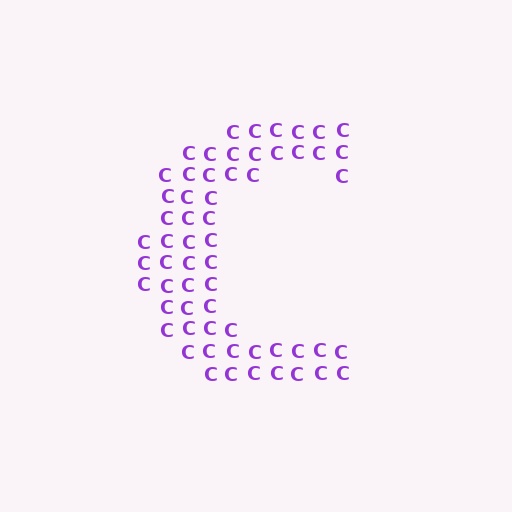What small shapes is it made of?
It is made of small letter C's.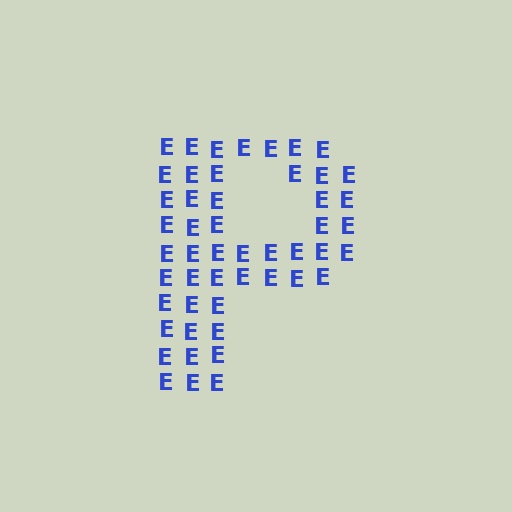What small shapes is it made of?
It is made of small letter E's.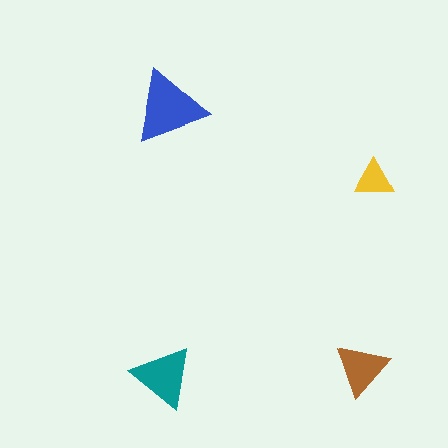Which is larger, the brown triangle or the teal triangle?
The teal one.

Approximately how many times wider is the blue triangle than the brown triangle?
About 1.5 times wider.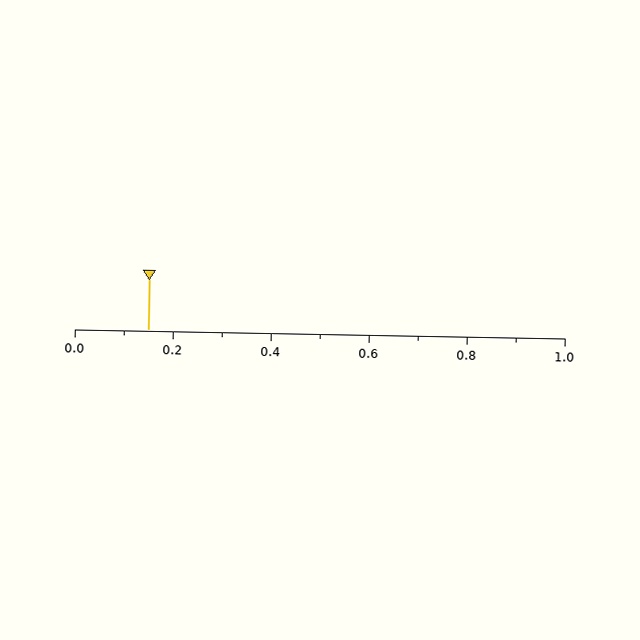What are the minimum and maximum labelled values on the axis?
The axis runs from 0.0 to 1.0.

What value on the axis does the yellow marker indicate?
The marker indicates approximately 0.15.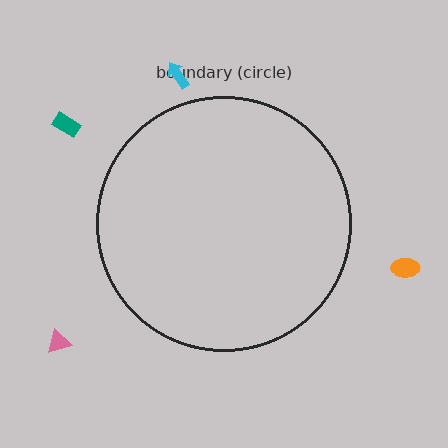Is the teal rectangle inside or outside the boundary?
Outside.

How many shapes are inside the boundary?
0 inside, 4 outside.